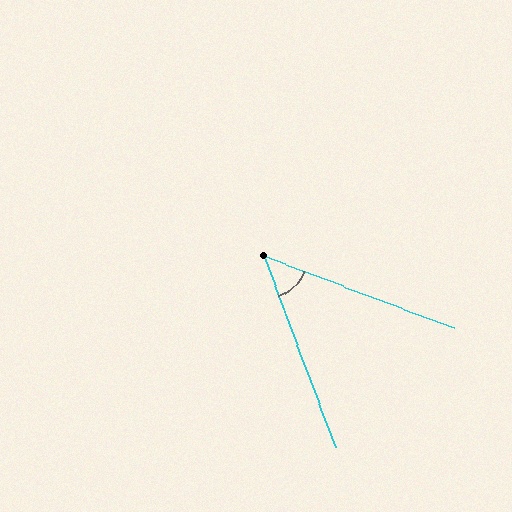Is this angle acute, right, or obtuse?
It is acute.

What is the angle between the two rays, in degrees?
Approximately 49 degrees.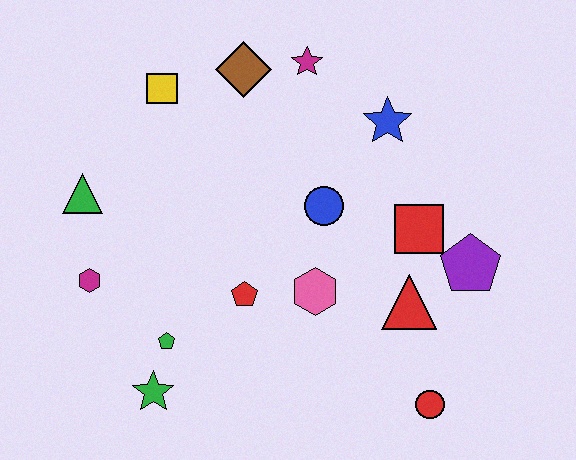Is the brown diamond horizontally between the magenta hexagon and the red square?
Yes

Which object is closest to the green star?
The green pentagon is closest to the green star.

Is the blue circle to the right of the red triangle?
No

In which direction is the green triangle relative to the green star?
The green triangle is above the green star.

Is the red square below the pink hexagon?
No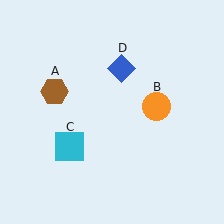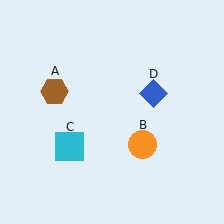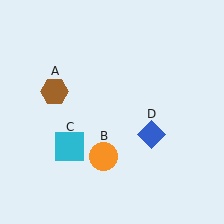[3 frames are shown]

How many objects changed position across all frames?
2 objects changed position: orange circle (object B), blue diamond (object D).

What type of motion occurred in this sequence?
The orange circle (object B), blue diamond (object D) rotated clockwise around the center of the scene.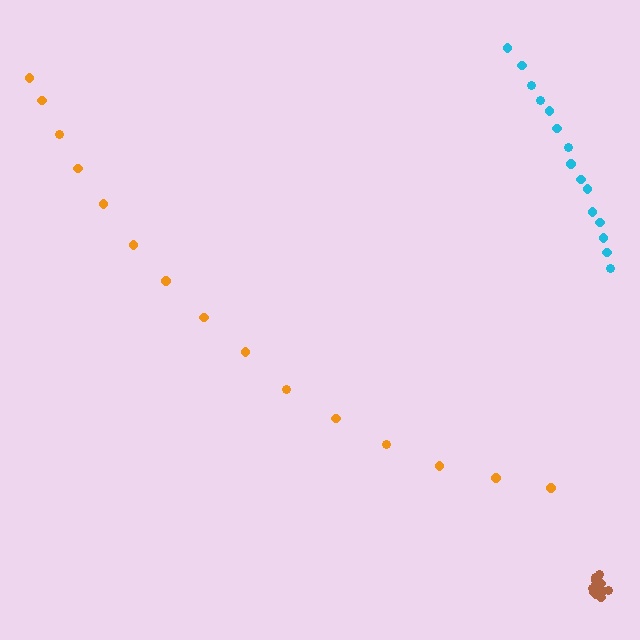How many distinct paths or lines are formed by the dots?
There are 3 distinct paths.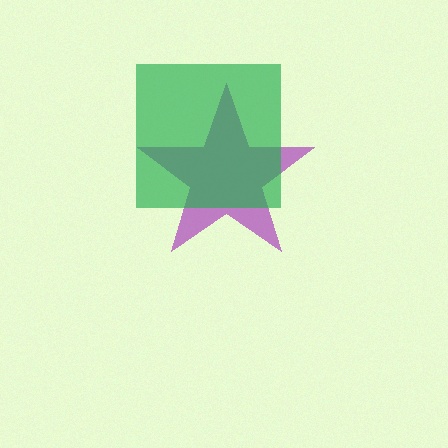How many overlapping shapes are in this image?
There are 2 overlapping shapes in the image.